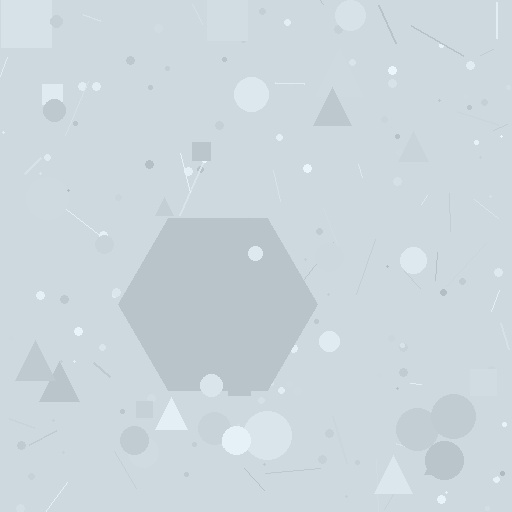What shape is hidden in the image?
A hexagon is hidden in the image.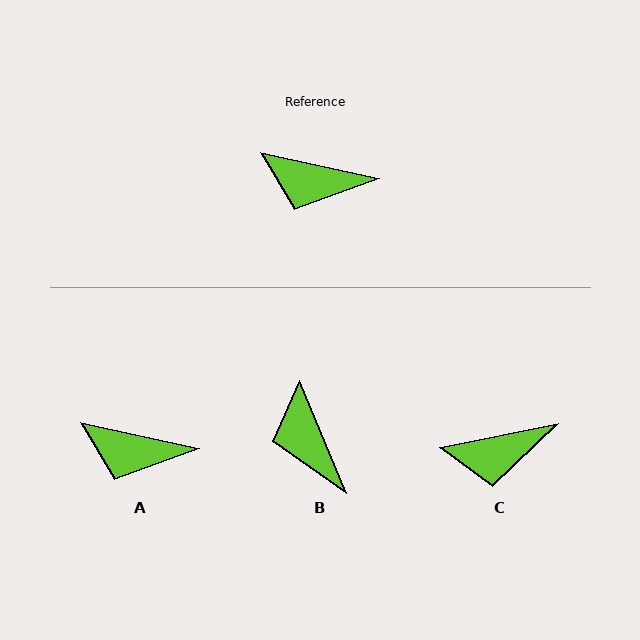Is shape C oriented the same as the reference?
No, it is off by about 23 degrees.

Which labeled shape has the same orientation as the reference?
A.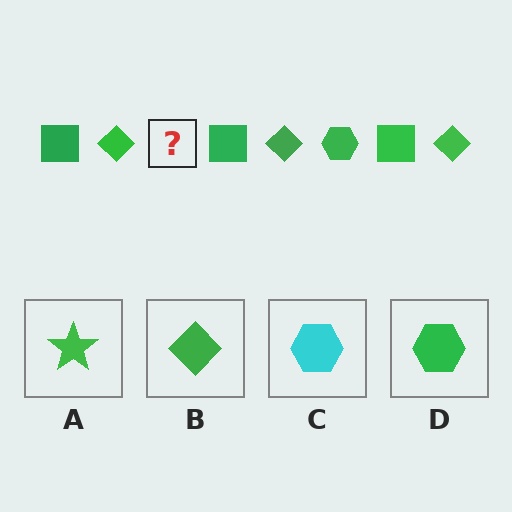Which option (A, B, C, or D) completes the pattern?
D.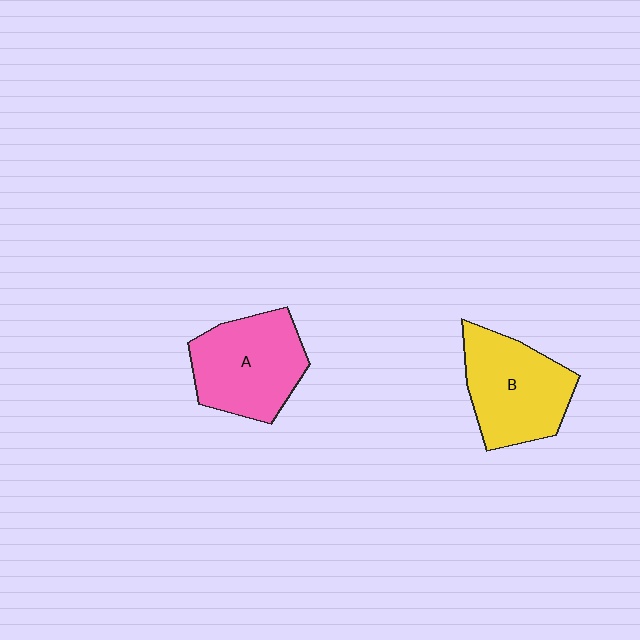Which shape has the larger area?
Shape A (pink).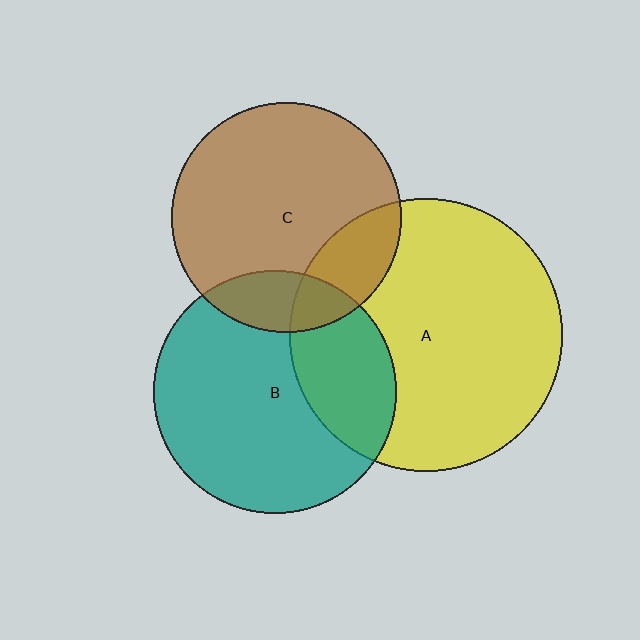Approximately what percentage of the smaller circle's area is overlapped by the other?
Approximately 30%.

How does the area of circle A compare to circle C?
Approximately 1.4 times.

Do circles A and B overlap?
Yes.